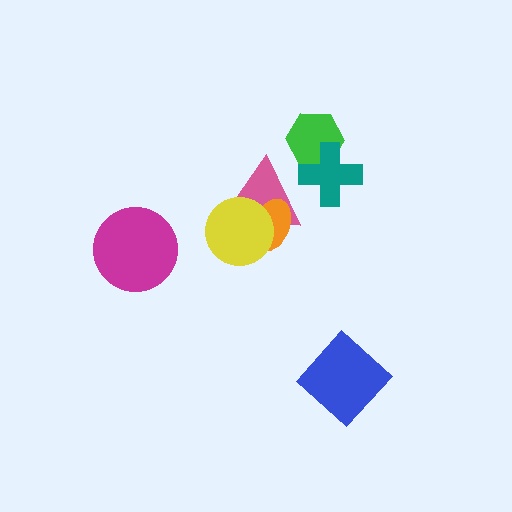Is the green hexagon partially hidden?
Yes, it is partially covered by another shape.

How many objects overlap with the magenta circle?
0 objects overlap with the magenta circle.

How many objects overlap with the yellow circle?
2 objects overlap with the yellow circle.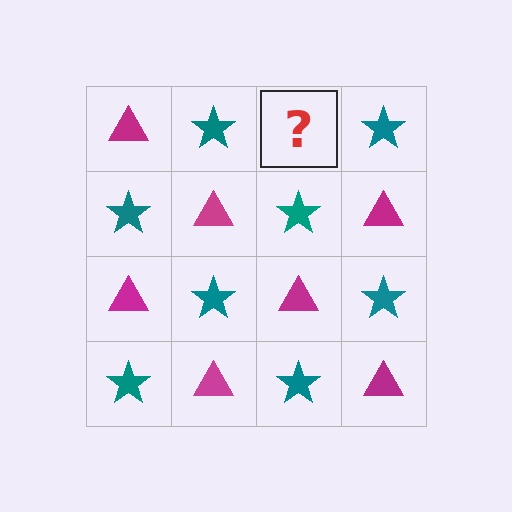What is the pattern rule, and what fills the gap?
The rule is that it alternates magenta triangle and teal star in a checkerboard pattern. The gap should be filled with a magenta triangle.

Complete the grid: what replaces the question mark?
The question mark should be replaced with a magenta triangle.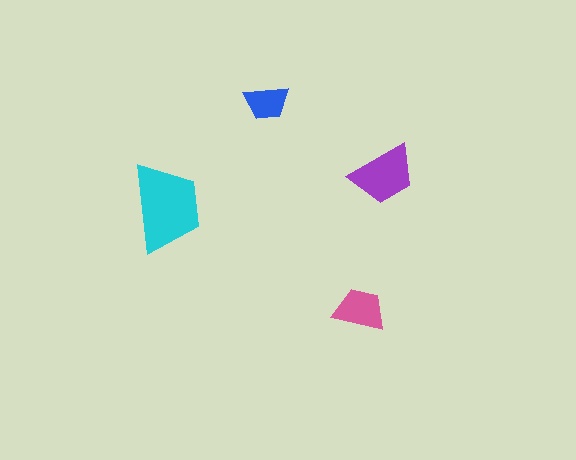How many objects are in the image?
There are 4 objects in the image.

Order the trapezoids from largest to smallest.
the cyan one, the purple one, the pink one, the blue one.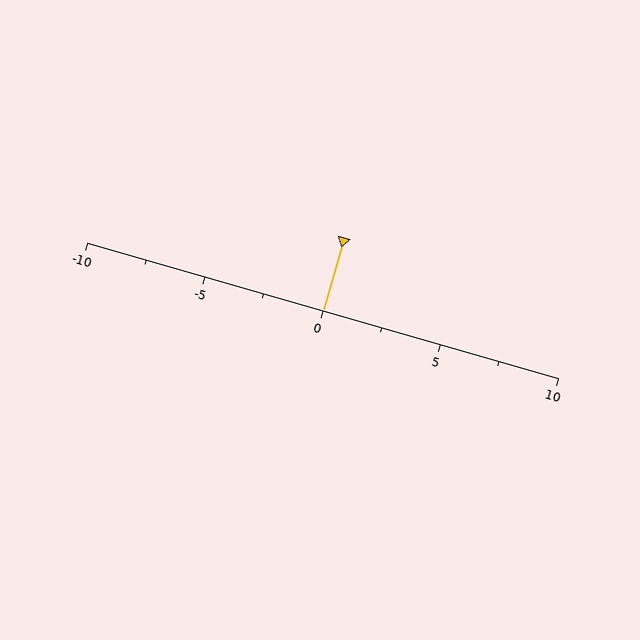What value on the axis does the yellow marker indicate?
The marker indicates approximately 0.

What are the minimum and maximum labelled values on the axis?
The axis runs from -10 to 10.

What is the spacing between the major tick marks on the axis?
The major ticks are spaced 5 apart.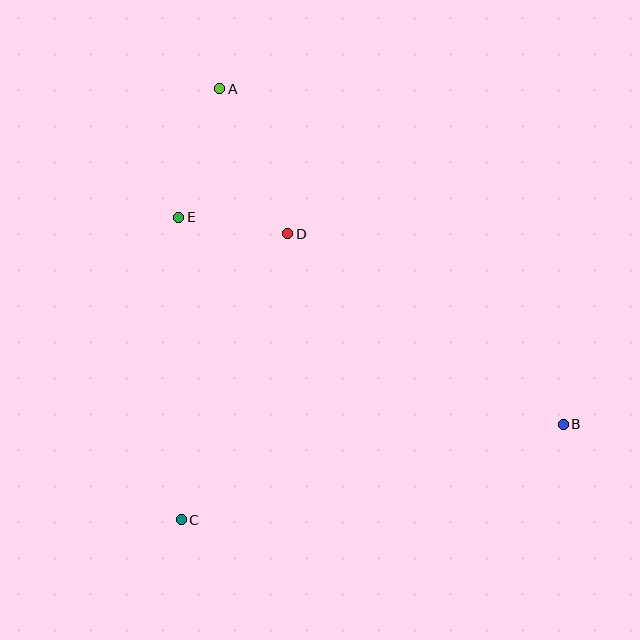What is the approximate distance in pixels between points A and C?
The distance between A and C is approximately 433 pixels.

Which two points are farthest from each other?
Points A and B are farthest from each other.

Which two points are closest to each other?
Points D and E are closest to each other.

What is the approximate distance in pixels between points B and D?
The distance between B and D is approximately 335 pixels.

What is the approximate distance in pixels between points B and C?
The distance between B and C is approximately 394 pixels.